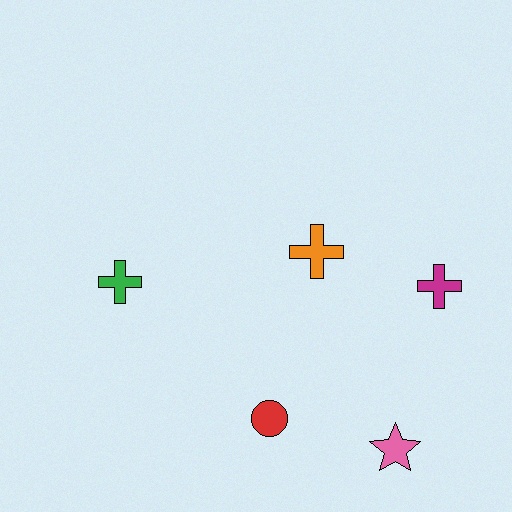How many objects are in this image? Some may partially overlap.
There are 5 objects.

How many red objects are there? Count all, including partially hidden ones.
There is 1 red object.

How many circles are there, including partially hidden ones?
There is 1 circle.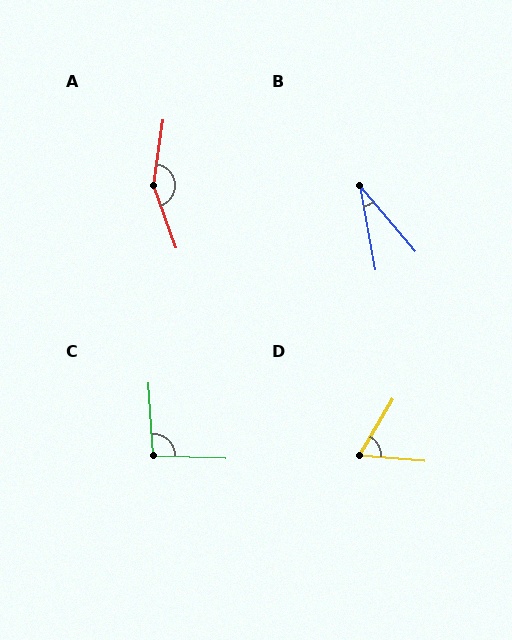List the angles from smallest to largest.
B (30°), D (64°), C (95°), A (151°).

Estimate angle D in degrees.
Approximately 64 degrees.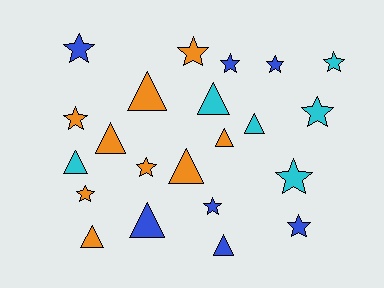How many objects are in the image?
There are 22 objects.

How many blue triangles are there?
There are 2 blue triangles.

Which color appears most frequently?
Orange, with 9 objects.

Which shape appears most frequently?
Star, with 12 objects.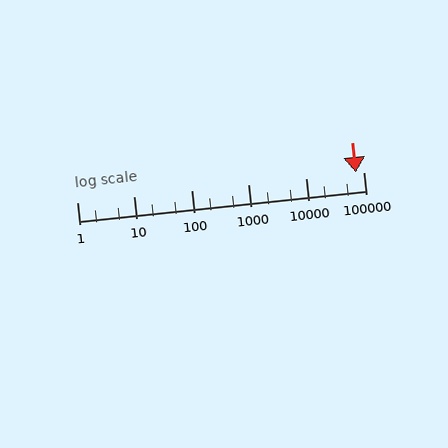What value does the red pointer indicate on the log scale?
The pointer indicates approximately 73000.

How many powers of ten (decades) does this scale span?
The scale spans 5 decades, from 1 to 100000.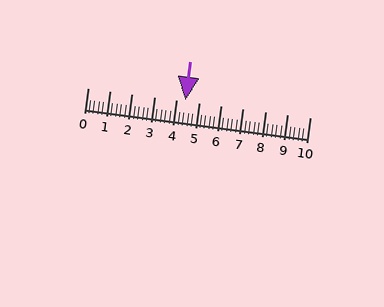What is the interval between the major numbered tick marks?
The major tick marks are spaced 1 units apart.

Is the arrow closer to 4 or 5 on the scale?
The arrow is closer to 4.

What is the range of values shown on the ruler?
The ruler shows values from 0 to 10.